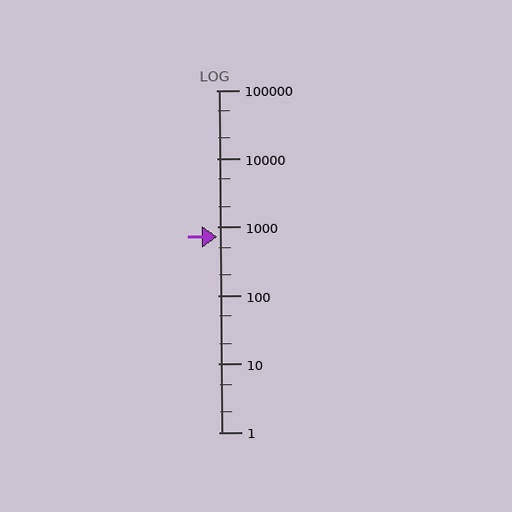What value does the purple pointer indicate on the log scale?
The pointer indicates approximately 720.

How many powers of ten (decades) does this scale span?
The scale spans 5 decades, from 1 to 100000.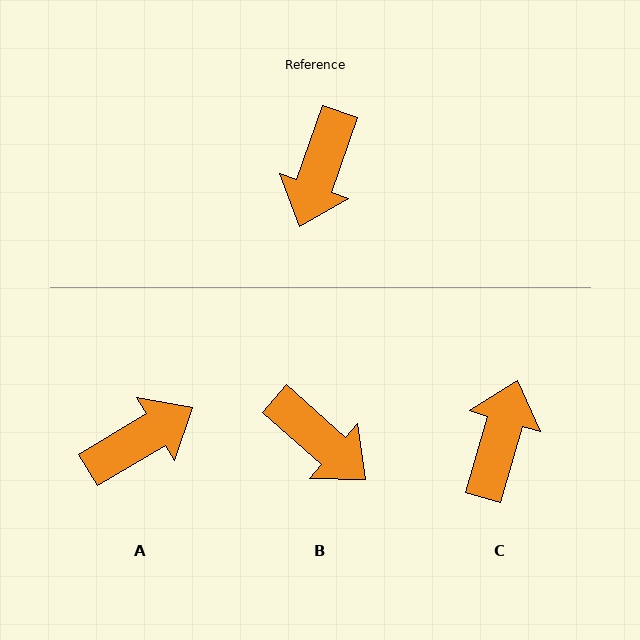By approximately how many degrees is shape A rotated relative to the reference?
Approximately 140 degrees counter-clockwise.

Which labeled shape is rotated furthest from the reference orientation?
C, about 177 degrees away.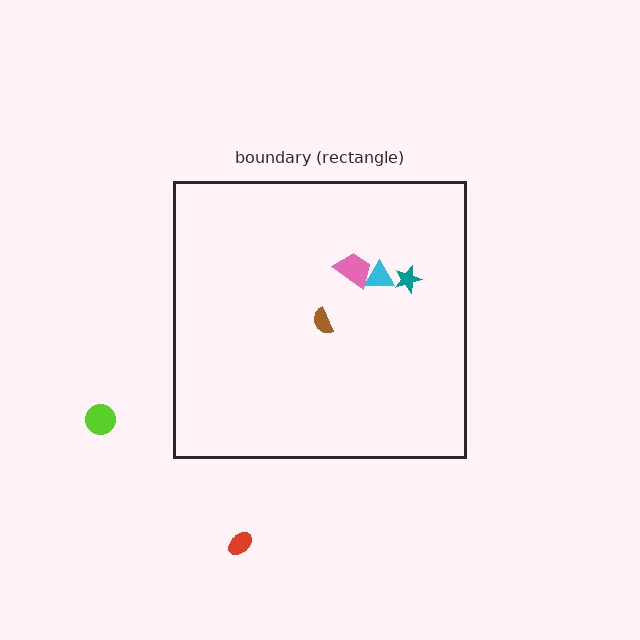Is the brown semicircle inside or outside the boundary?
Inside.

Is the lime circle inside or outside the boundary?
Outside.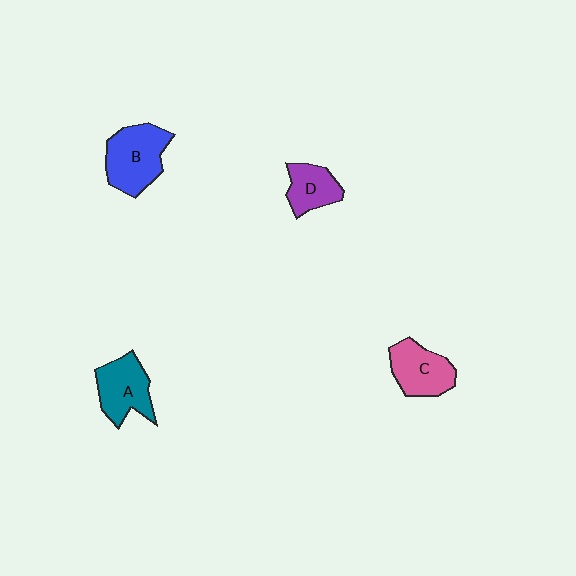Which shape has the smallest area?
Shape D (purple).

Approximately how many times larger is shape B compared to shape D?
Approximately 1.6 times.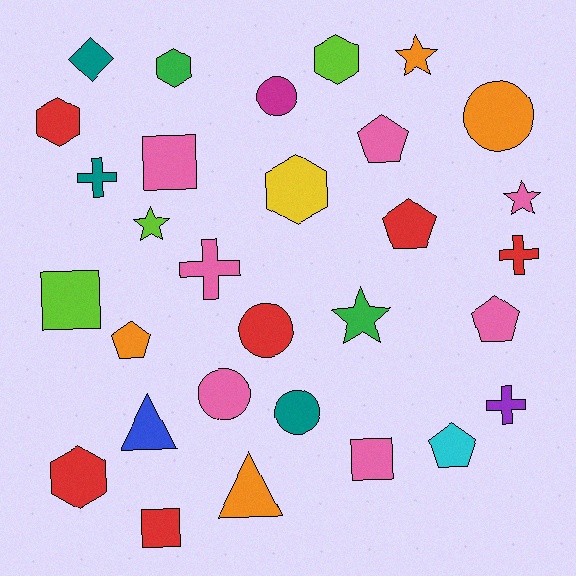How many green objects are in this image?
There are 2 green objects.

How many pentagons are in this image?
There are 5 pentagons.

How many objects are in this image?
There are 30 objects.